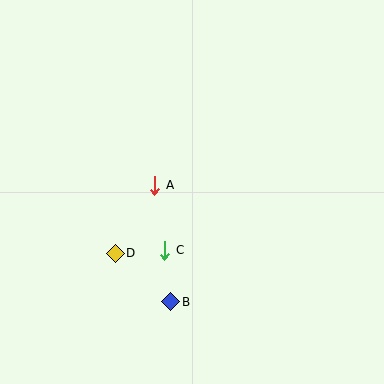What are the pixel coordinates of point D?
Point D is at (115, 253).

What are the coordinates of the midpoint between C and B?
The midpoint between C and B is at (168, 276).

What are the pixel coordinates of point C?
Point C is at (165, 250).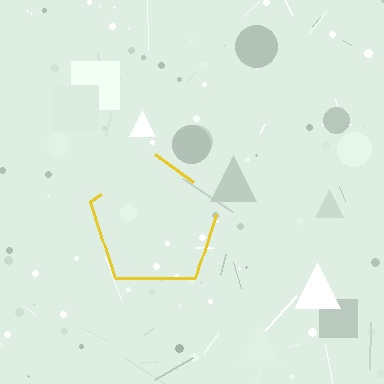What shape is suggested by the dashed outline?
The dashed outline suggests a pentagon.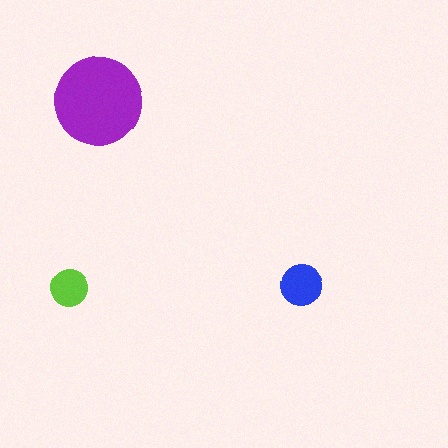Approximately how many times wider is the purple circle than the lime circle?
About 2.5 times wider.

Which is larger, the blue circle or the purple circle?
The purple one.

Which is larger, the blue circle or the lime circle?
The blue one.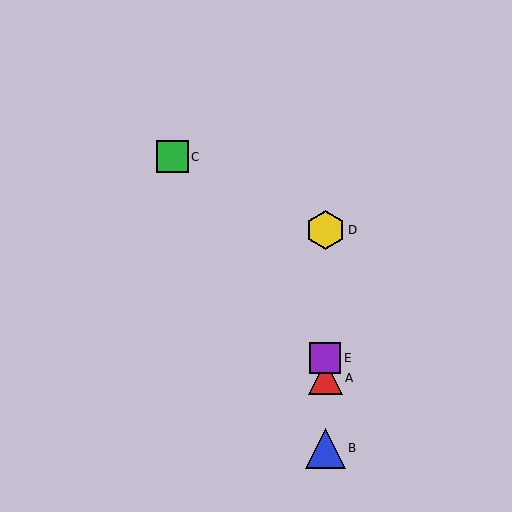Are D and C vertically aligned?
No, D is at x≈325 and C is at x≈172.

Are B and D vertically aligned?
Yes, both are at x≈325.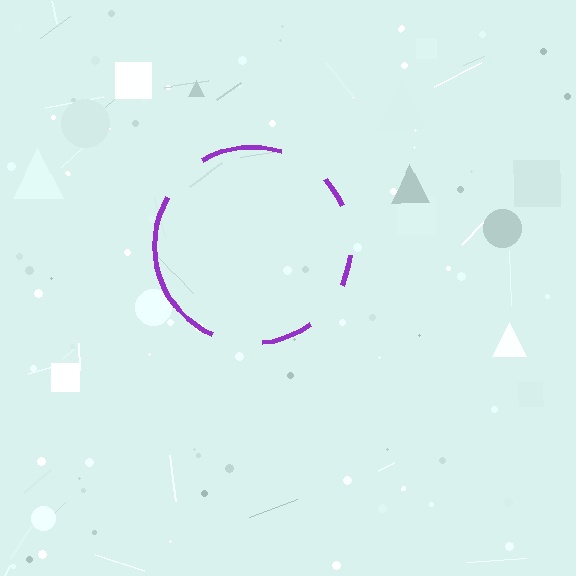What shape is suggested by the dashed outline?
The dashed outline suggests a circle.